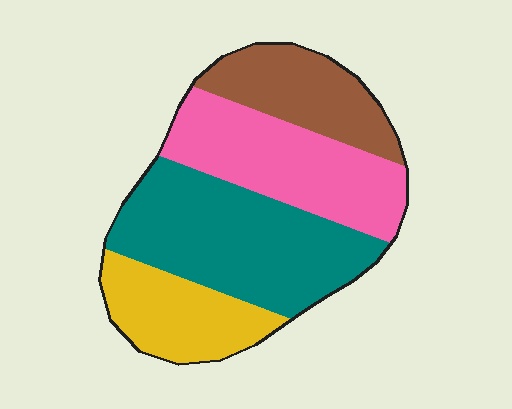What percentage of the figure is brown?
Brown takes up between a sixth and a third of the figure.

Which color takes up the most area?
Teal, at roughly 35%.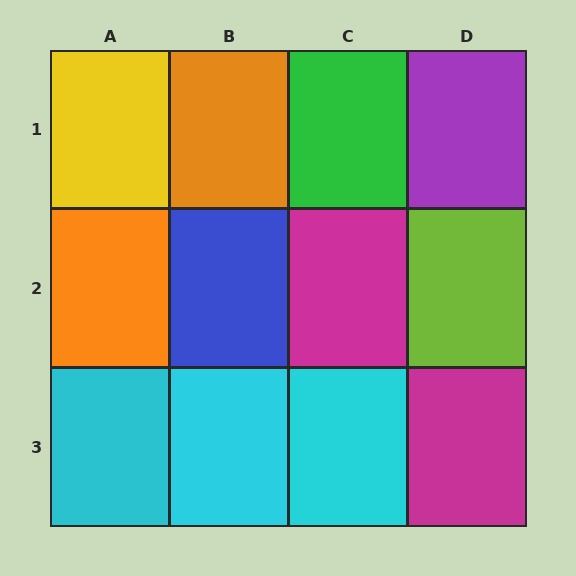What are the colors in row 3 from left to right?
Cyan, cyan, cyan, magenta.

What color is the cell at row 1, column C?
Green.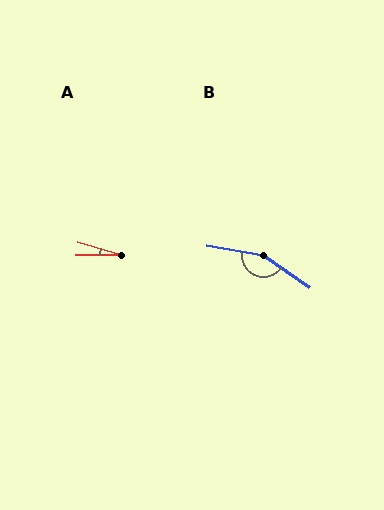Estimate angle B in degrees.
Approximately 155 degrees.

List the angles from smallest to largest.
A (17°), B (155°).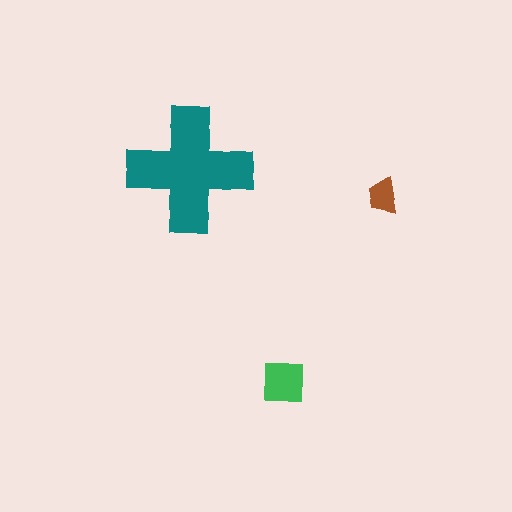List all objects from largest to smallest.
The teal cross, the green square, the brown trapezoid.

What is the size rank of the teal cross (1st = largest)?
1st.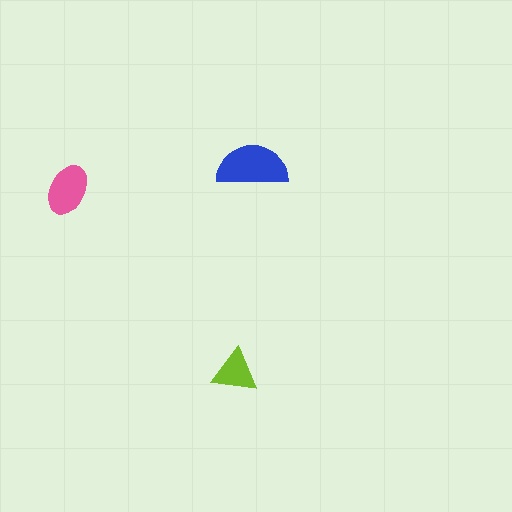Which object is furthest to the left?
The pink ellipse is leftmost.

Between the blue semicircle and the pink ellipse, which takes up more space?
The blue semicircle.